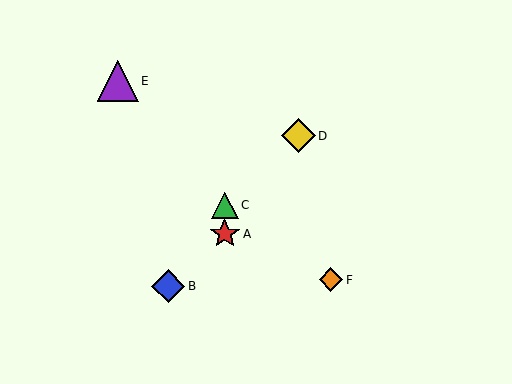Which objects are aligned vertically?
Objects A, C are aligned vertically.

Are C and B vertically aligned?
No, C is at x≈225 and B is at x≈168.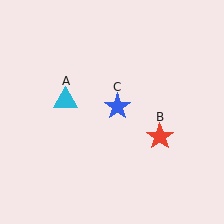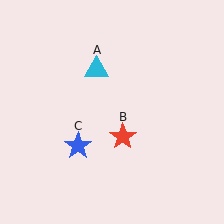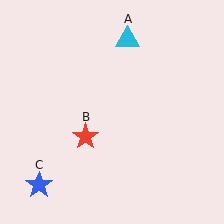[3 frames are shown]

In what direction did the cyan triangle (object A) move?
The cyan triangle (object A) moved up and to the right.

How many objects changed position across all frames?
3 objects changed position: cyan triangle (object A), red star (object B), blue star (object C).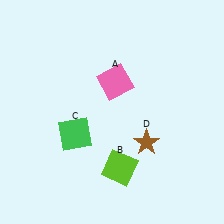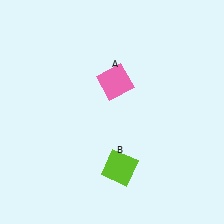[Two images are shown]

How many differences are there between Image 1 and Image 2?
There are 2 differences between the two images.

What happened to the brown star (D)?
The brown star (D) was removed in Image 2. It was in the bottom-right area of Image 1.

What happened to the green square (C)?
The green square (C) was removed in Image 2. It was in the bottom-left area of Image 1.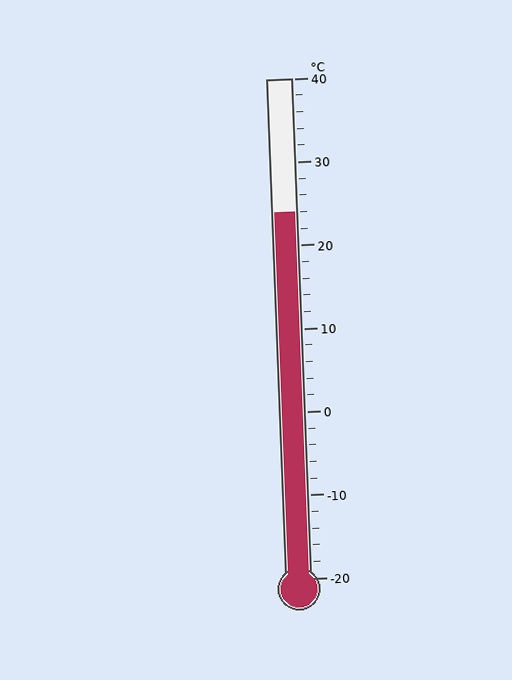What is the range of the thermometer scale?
The thermometer scale ranges from -20°C to 40°C.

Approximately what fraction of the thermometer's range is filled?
The thermometer is filled to approximately 75% of its range.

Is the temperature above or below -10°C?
The temperature is above -10°C.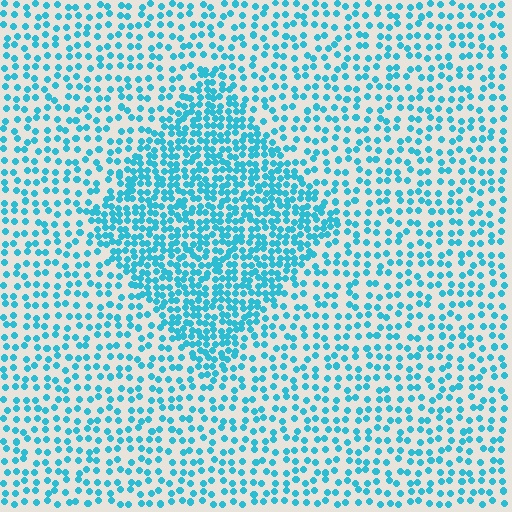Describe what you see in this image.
The image contains small cyan elements arranged at two different densities. A diamond-shaped region is visible where the elements are more densely packed than the surrounding area.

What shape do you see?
I see a diamond.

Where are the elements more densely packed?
The elements are more densely packed inside the diamond boundary.